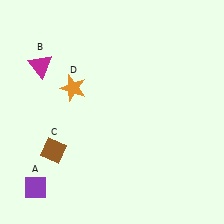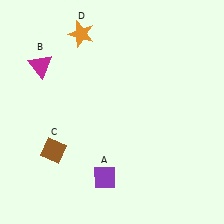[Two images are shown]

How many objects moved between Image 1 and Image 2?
2 objects moved between the two images.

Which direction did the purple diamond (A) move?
The purple diamond (A) moved right.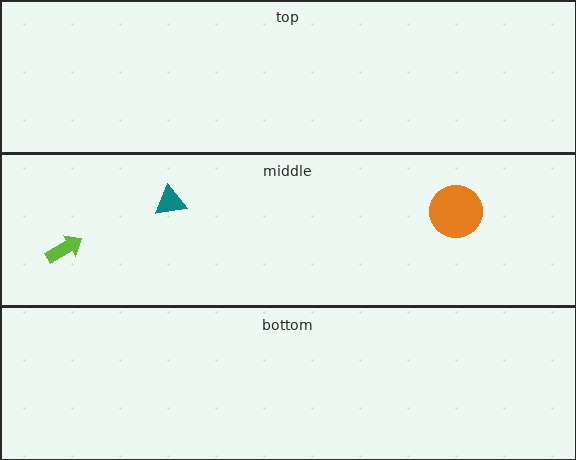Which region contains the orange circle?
The middle region.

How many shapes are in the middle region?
3.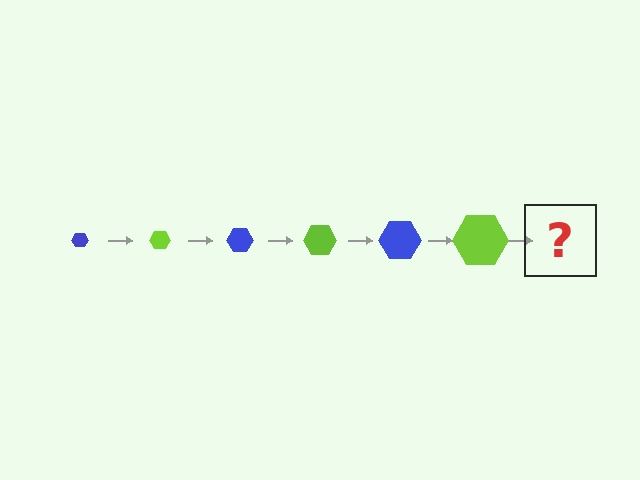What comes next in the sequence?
The next element should be a blue hexagon, larger than the previous one.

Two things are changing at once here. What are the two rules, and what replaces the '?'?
The two rules are that the hexagon grows larger each step and the color cycles through blue and lime. The '?' should be a blue hexagon, larger than the previous one.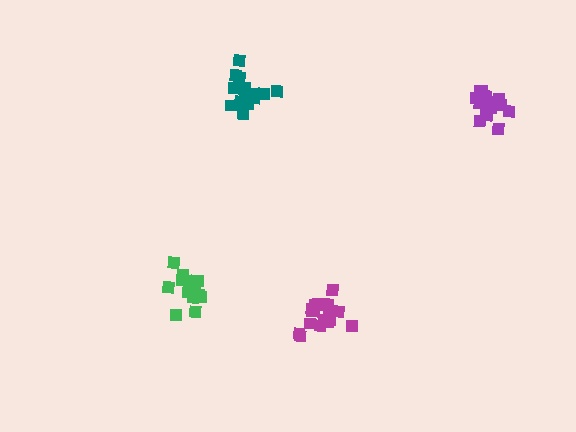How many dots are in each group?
Group 1: 14 dots, Group 2: 18 dots, Group 3: 16 dots, Group 4: 17 dots (65 total).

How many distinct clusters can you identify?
There are 4 distinct clusters.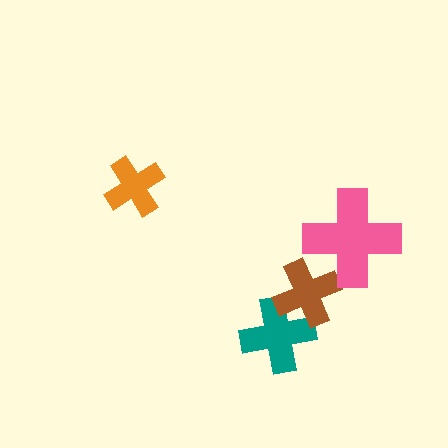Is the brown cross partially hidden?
Yes, it is partially covered by another shape.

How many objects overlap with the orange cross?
0 objects overlap with the orange cross.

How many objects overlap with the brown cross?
2 objects overlap with the brown cross.